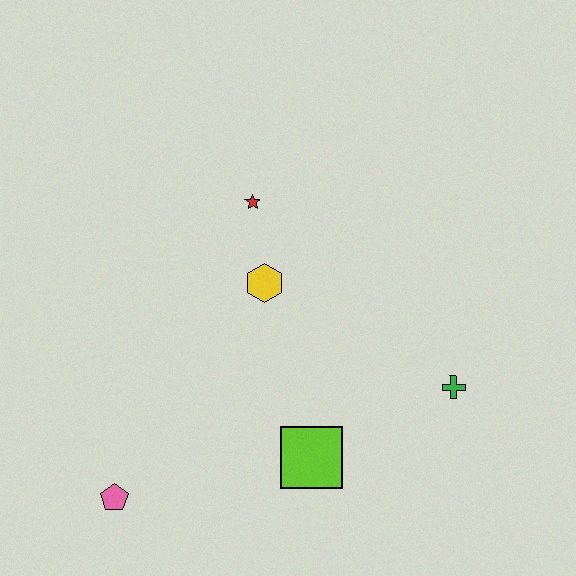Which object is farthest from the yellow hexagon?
The pink pentagon is farthest from the yellow hexagon.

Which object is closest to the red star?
The yellow hexagon is closest to the red star.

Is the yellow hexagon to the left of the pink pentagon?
No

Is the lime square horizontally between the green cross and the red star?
Yes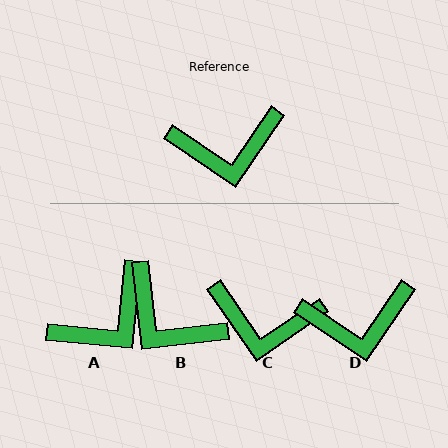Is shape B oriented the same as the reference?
No, it is off by about 49 degrees.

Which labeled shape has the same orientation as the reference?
D.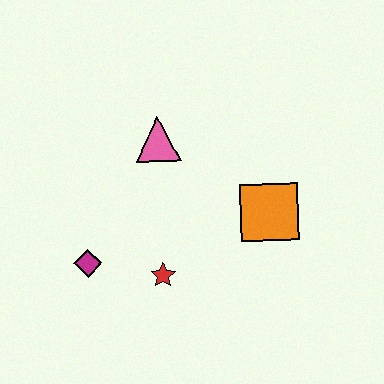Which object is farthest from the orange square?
The magenta diamond is farthest from the orange square.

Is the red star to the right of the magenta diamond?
Yes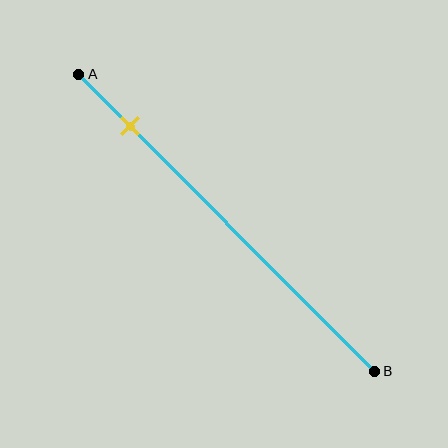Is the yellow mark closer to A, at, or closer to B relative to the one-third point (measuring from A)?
The yellow mark is closer to point A than the one-third point of segment AB.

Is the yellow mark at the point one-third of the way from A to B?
No, the mark is at about 15% from A, not at the 33% one-third point.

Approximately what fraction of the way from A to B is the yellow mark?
The yellow mark is approximately 15% of the way from A to B.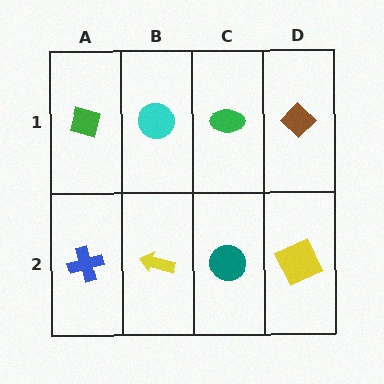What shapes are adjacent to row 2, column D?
A brown diamond (row 1, column D), a teal circle (row 2, column C).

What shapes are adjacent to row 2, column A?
A green square (row 1, column A), a yellow arrow (row 2, column B).